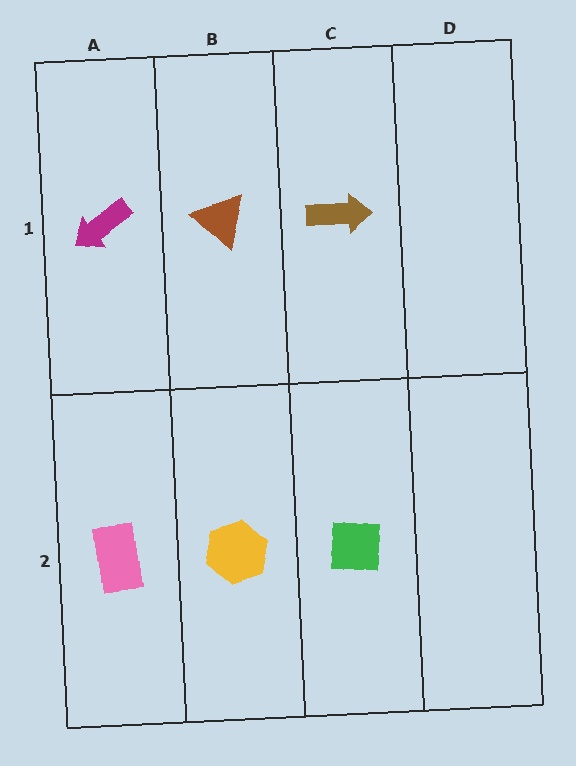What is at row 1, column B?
A brown triangle.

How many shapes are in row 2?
3 shapes.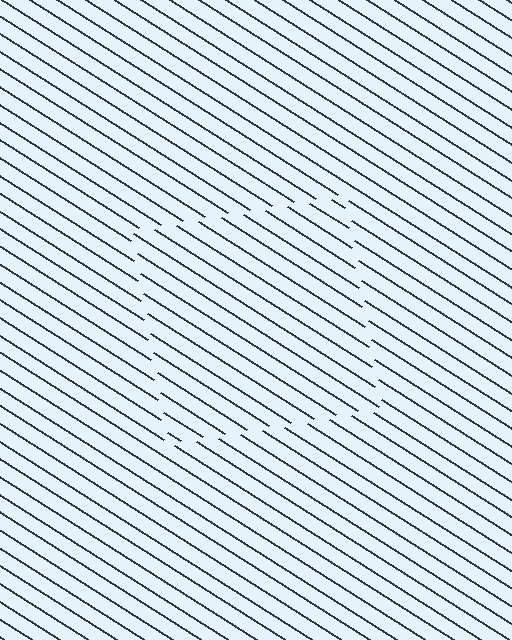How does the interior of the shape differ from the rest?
The interior of the shape contains the same grating, shifted by half a period — the contour is defined by the phase discontinuity where line-ends from the inner and outer gratings abut.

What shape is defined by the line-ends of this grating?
An illusory square. The interior of the shape contains the same grating, shifted by half a period — the contour is defined by the phase discontinuity where line-ends from the inner and outer gratings abut.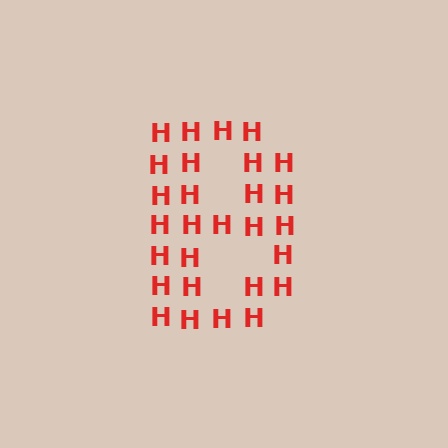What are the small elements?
The small elements are letter H's.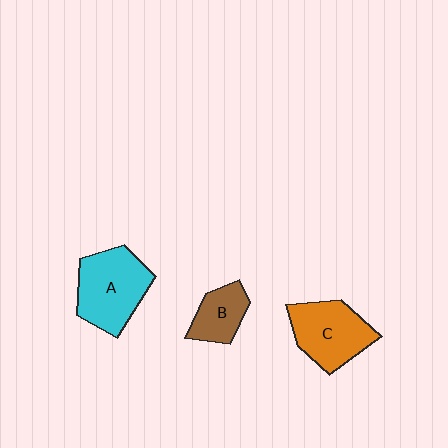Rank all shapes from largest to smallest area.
From largest to smallest: A (cyan), C (orange), B (brown).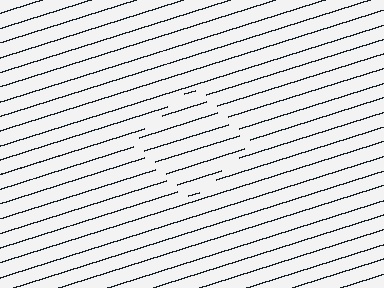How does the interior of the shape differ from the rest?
The interior of the shape contains the same grating, shifted by half a period — the contour is defined by the phase discontinuity where line-ends from the inner and outer gratings abut.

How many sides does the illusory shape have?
4 sides — the line-ends trace a square.